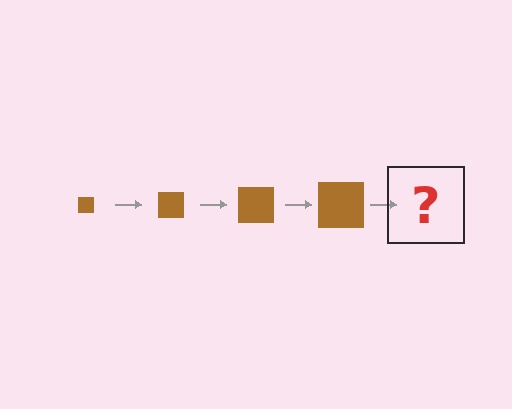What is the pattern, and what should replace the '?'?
The pattern is that the square gets progressively larger each step. The '?' should be a brown square, larger than the previous one.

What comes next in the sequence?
The next element should be a brown square, larger than the previous one.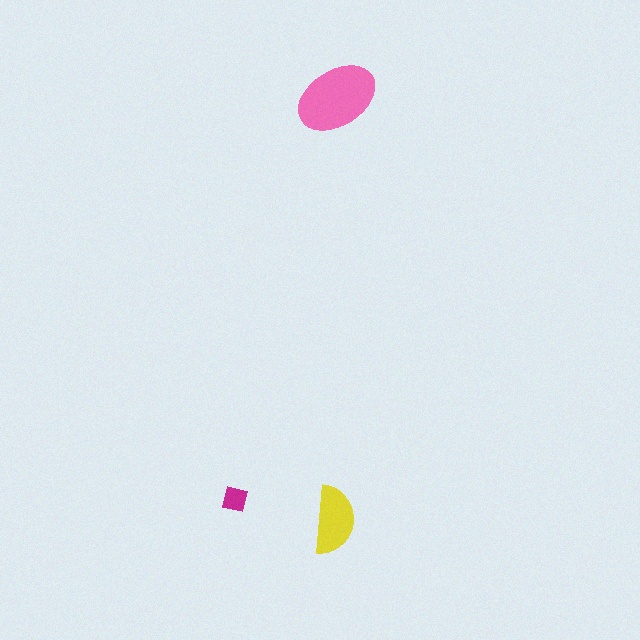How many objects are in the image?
There are 3 objects in the image.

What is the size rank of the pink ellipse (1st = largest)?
1st.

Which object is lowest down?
The yellow semicircle is bottommost.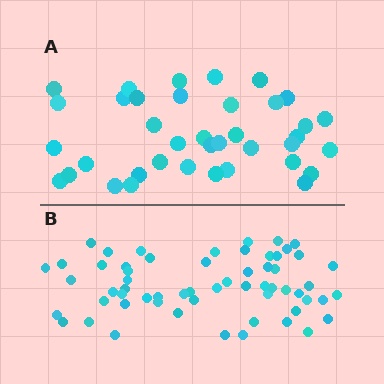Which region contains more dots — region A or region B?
Region B (the bottom region) has more dots.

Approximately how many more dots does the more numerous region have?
Region B has approximately 20 more dots than region A.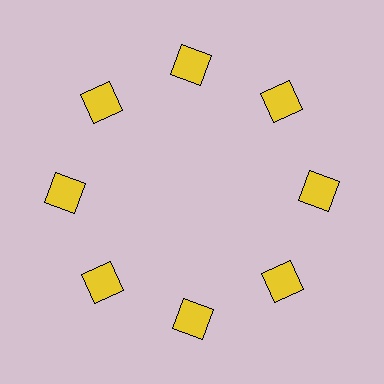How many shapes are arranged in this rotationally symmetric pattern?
There are 8 shapes, arranged in 8 groups of 1.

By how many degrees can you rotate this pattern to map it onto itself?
The pattern maps onto itself every 45 degrees of rotation.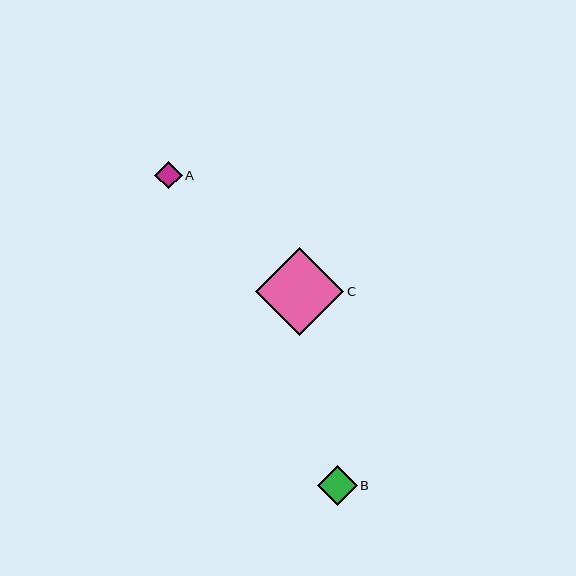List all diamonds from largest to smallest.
From largest to smallest: C, B, A.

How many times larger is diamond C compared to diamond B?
Diamond C is approximately 2.2 times the size of diamond B.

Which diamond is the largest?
Diamond C is the largest with a size of approximately 88 pixels.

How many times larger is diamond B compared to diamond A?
Diamond B is approximately 1.5 times the size of diamond A.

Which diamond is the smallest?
Diamond A is the smallest with a size of approximately 27 pixels.